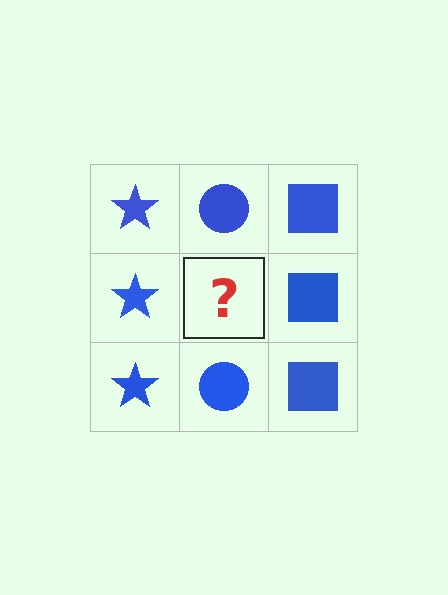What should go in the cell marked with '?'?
The missing cell should contain a blue circle.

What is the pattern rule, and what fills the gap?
The rule is that each column has a consistent shape. The gap should be filled with a blue circle.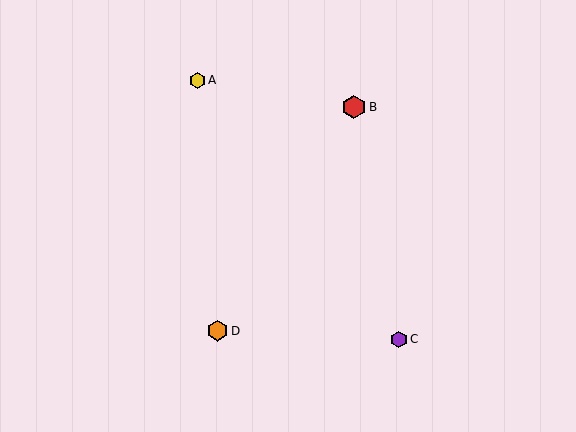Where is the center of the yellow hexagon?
The center of the yellow hexagon is at (197, 80).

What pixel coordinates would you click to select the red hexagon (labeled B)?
Click at (354, 107) to select the red hexagon B.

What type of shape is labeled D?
Shape D is an orange hexagon.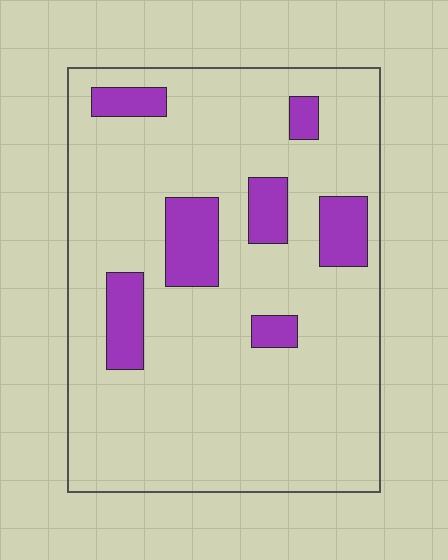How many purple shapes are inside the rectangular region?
7.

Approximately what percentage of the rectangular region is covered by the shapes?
Approximately 15%.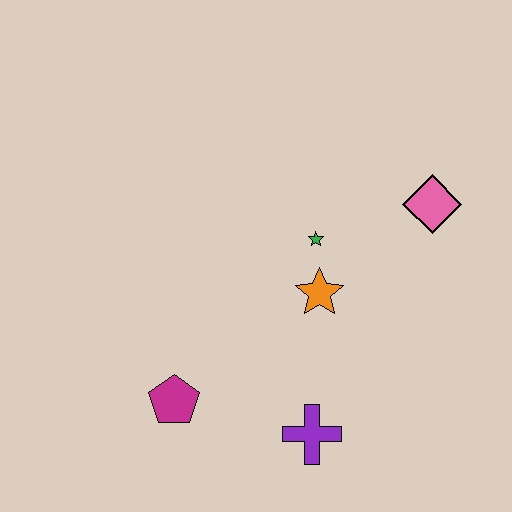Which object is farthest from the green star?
The magenta pentagon is farthest from the green star.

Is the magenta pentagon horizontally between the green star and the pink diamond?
No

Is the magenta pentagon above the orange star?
No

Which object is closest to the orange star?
The green star is closest to the orange star.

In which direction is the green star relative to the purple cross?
The green star is above the purple cross.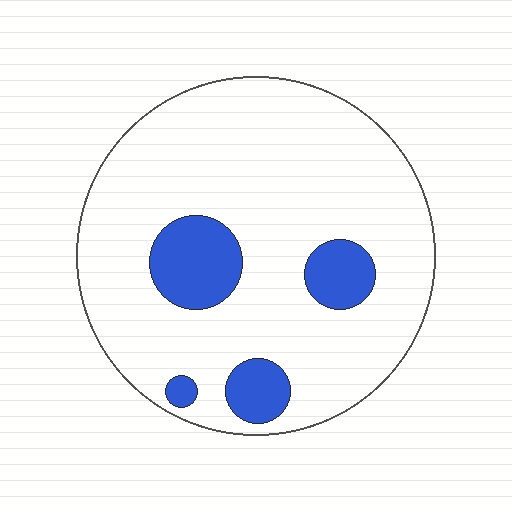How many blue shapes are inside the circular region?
4.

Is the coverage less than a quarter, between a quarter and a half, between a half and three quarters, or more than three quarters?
Less than a quarter.